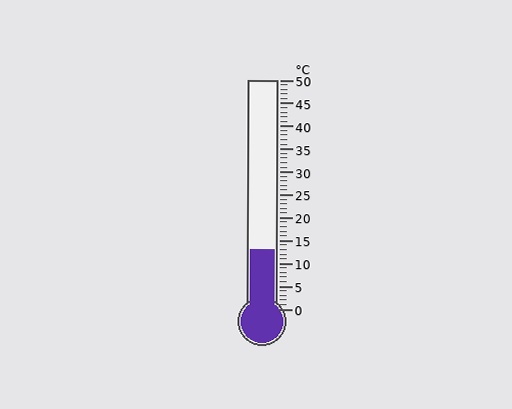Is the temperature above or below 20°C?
The temperature is below 20°C.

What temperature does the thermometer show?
The thermometer shows approximately 13°C.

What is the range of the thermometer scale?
The thermometer scale ranges from 0°C to 50°C.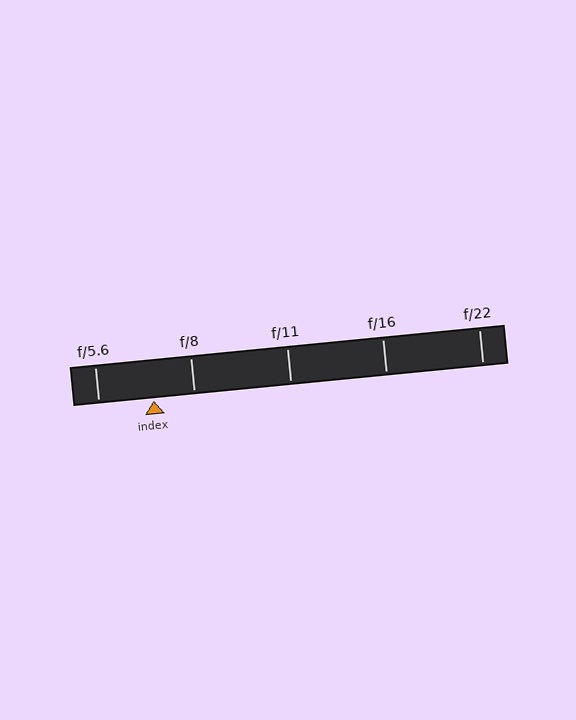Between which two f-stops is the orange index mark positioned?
The index mark is between f/5.6 and f/8.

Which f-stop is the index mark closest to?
The index mark is closest to f/8.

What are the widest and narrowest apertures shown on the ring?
The widest aperture shown is f/5.6 and the narrowest is f/22.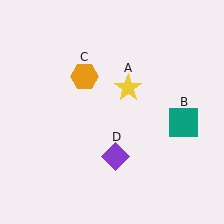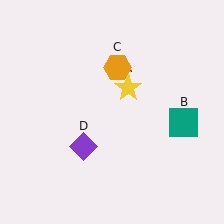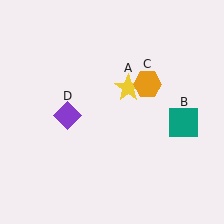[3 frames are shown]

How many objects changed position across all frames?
2 objects changed position: orange hexagon (object C), purple diamond (object D).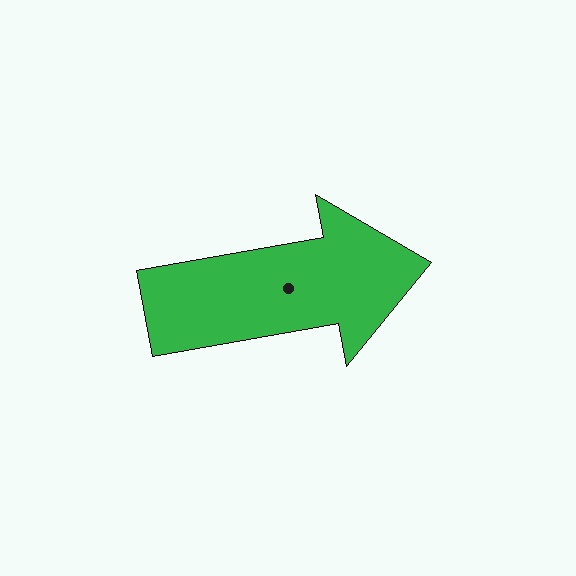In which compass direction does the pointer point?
East.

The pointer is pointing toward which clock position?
Roughly 3 o'clock.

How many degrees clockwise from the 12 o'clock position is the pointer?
Approximately 80 degrees.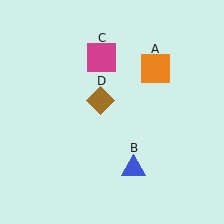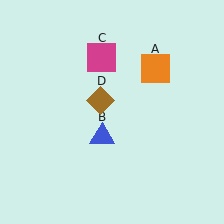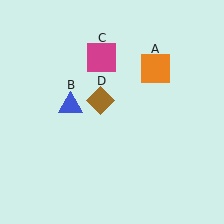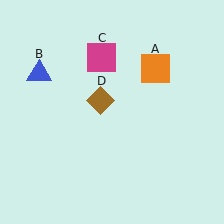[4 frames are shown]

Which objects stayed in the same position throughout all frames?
Orange square (object A) and magenta square (object C) and brown diamond (object D) remained stationary.